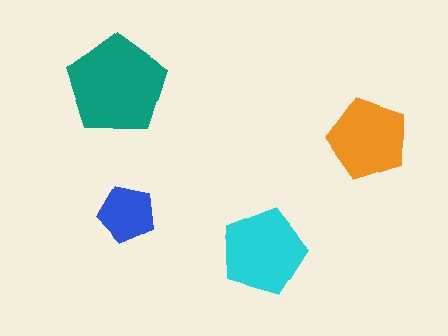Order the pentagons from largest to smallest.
the teal one, the cyan one, the orange one, the blue one.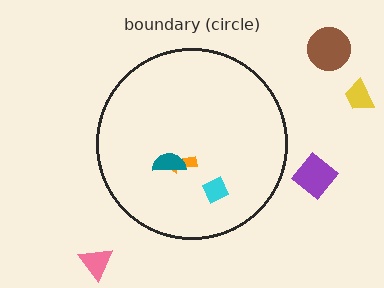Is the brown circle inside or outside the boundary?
Outside.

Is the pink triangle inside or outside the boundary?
Outside.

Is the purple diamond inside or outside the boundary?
Outside.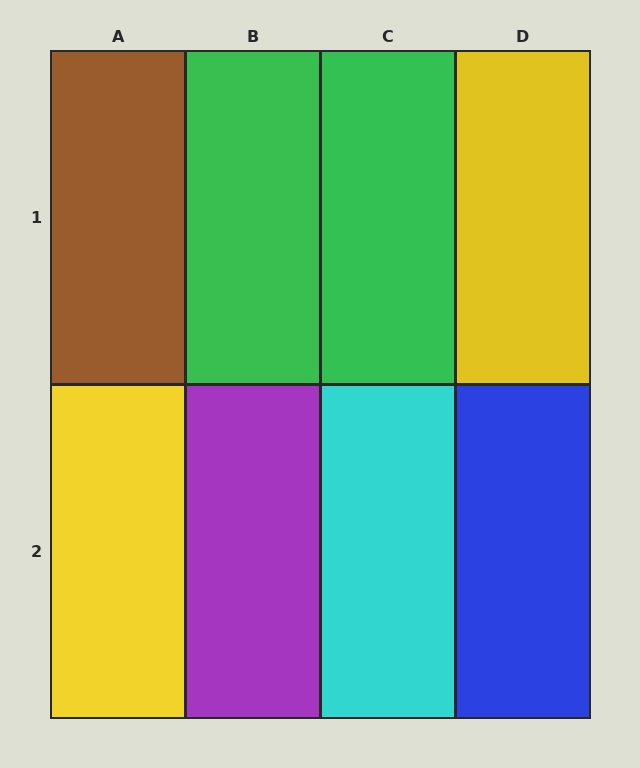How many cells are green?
2 cells are green.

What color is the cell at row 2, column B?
Purple.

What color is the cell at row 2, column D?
Blue.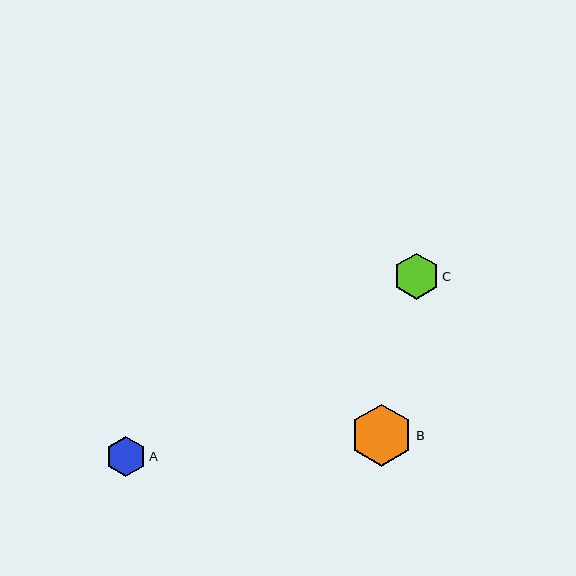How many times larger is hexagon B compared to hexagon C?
Hexagon B is approximately 1.4 times the size of hexagon C.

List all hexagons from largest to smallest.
From largest to smallest: B, C, A.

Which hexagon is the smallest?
Hexagon A is the smallest with a size of approximately 40 pixels.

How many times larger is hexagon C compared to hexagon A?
Hexagon C is approximately 1.1 times the size of hexagon A.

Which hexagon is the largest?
Hexagon B is the largest with a size of approximately 62 pixels.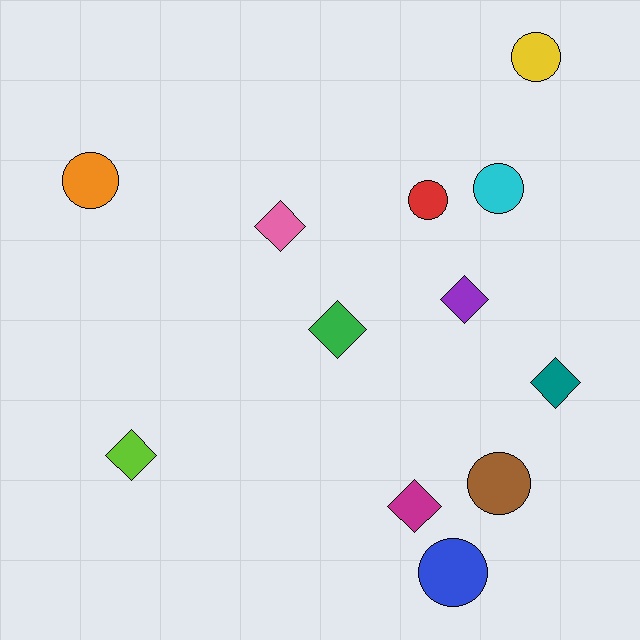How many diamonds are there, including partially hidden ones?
There are 6 diamonds.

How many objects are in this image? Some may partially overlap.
There are 12 objects.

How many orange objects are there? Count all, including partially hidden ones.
There is 1 orange object.